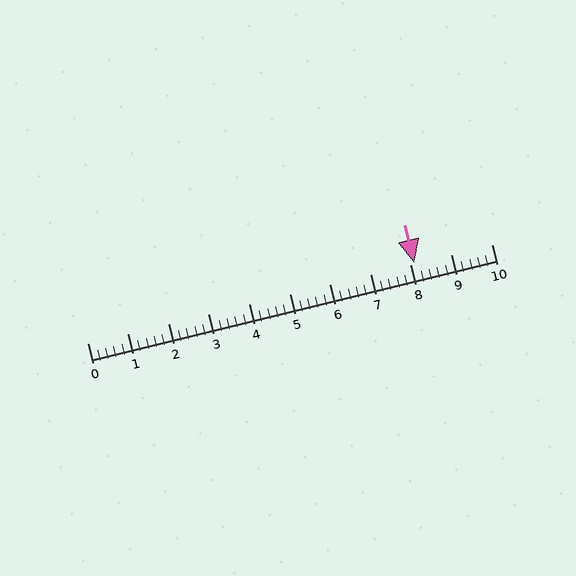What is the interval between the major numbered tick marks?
The major tick marks are spaced 1 units apart.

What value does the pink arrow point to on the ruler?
The pink arrow points to approximately 8.1.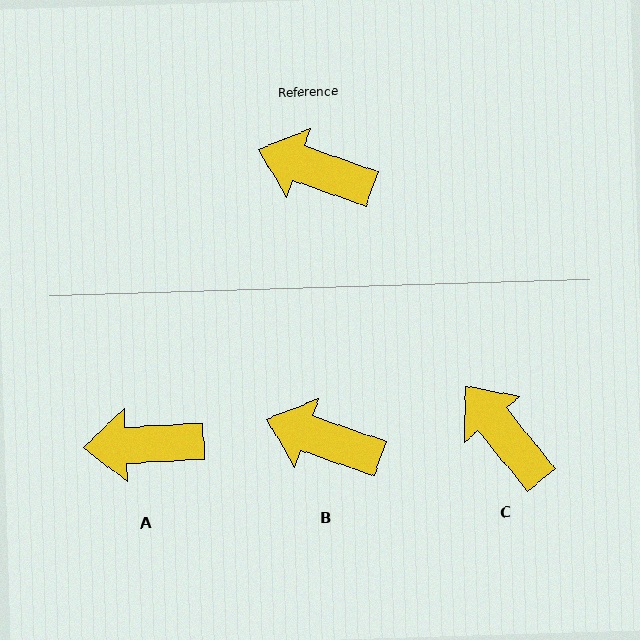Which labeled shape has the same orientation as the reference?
B.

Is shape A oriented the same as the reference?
No, it is off by about 22 degrees.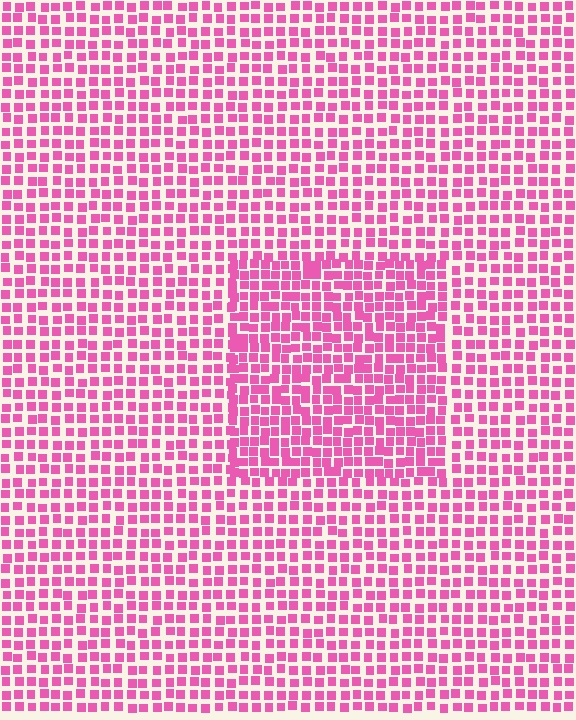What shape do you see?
I see a rectangle.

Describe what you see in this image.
The image contains small pink elements arranged at two different densities. A rectangle-shaped region is visible where the elements are more densely packed than the surrounding area.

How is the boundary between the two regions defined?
The boundary is defined by a change in element density (approximately 1.5x ratio). All elements are the same color, size, and shape.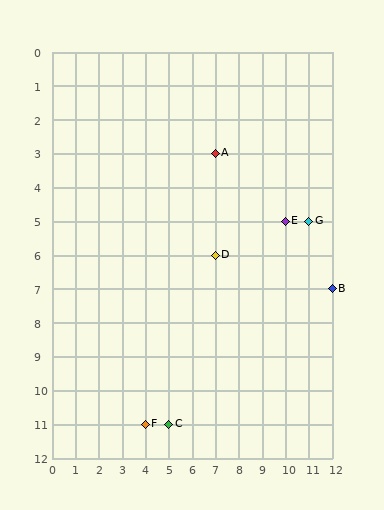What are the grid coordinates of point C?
Point C is at grid coordinates (5, 11).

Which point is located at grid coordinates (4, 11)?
Point F is at (4, 11).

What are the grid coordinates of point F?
Point F is at grid coordinates (4, 11).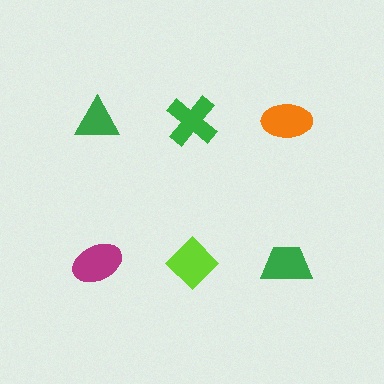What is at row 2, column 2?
A lime diamond.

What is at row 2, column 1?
A magenta ellipse.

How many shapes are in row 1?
3 shapes.